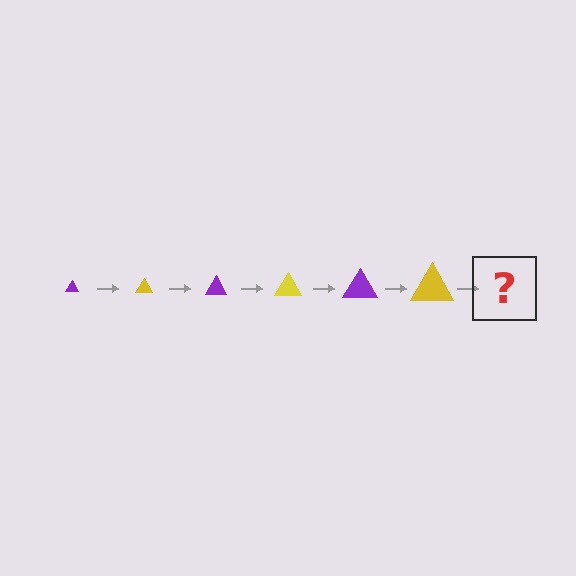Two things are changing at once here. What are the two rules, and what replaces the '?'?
The two rules are that the triangle grows larger each step and the color cycles through purple and yellow. The '?' should be a purple triangle, larger than the previous one.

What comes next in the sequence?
The next element should be a purple triangle, larger than the previous one.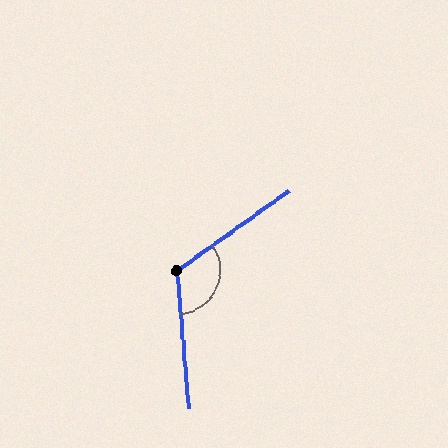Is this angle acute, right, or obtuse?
It is obtuse.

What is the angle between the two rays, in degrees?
Approximately 121 degrees.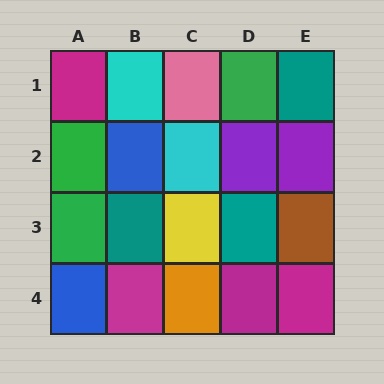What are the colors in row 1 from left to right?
Magenta, cyan, pink, green, teal.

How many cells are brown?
1 cell is brown.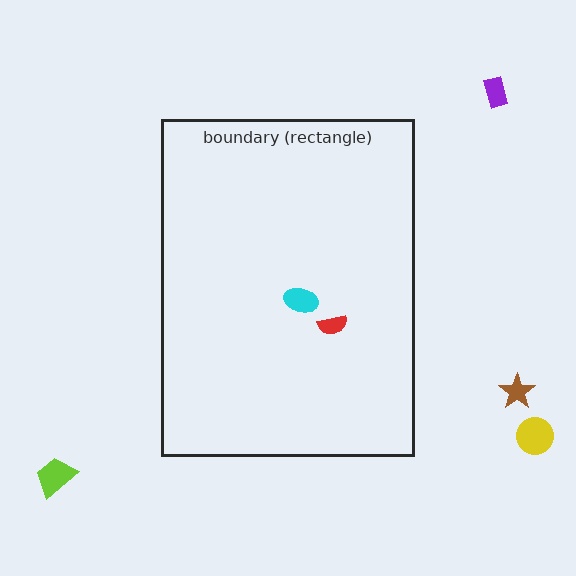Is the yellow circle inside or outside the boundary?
Outside.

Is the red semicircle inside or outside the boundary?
Inside.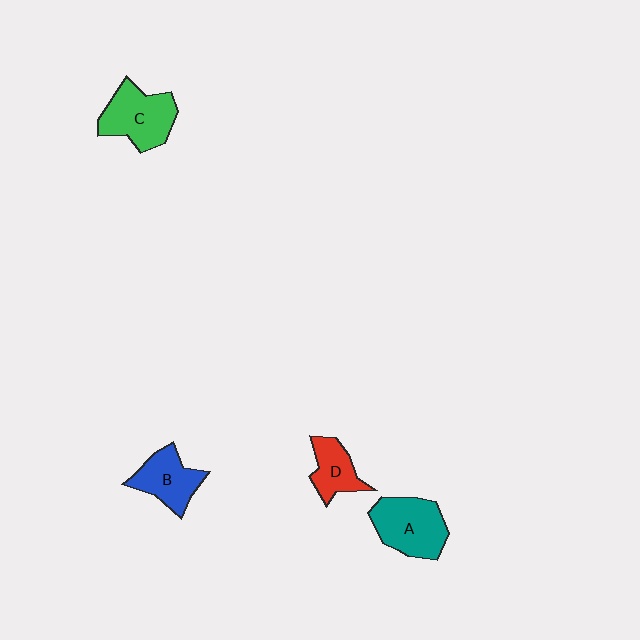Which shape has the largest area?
Shape A (teal).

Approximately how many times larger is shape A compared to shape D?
Approximately 1.6 times.